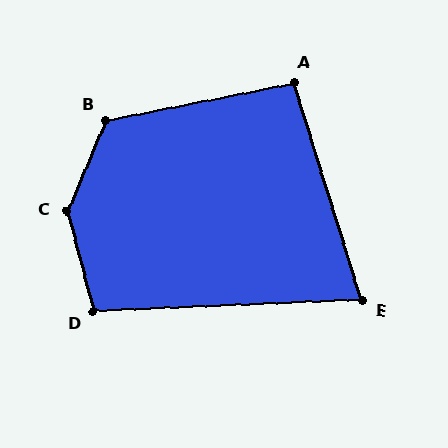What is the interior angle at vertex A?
Approximately 96 degrees (obtuse).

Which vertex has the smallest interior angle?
E, at approximately 75 degrees.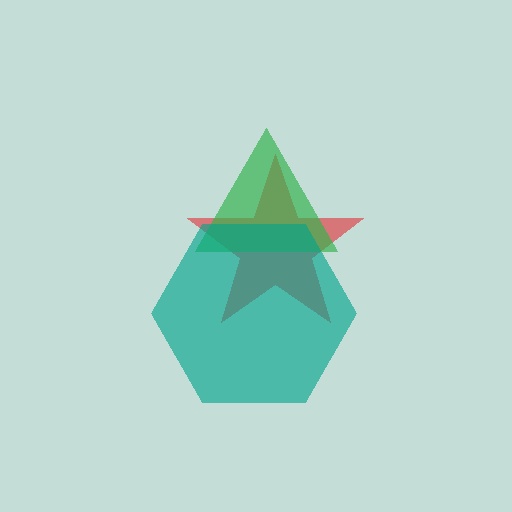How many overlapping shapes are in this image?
There are 3 overlapping shapes in the image.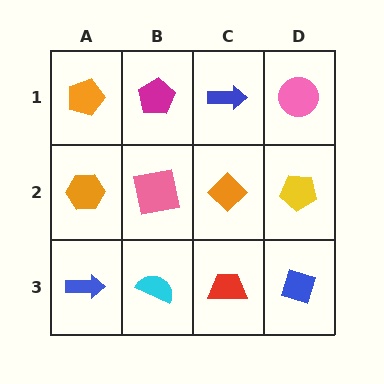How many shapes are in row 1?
4 shapes.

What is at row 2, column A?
An orange hexagon.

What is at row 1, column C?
A blue arrow.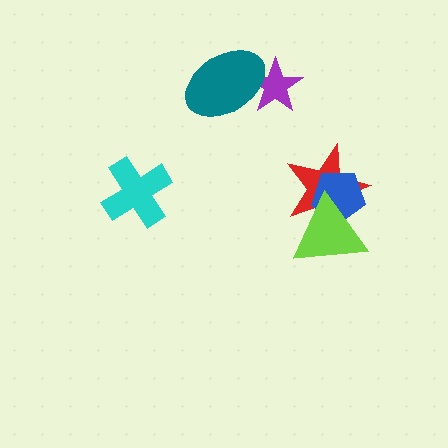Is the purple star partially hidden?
Yes, it is partially covered by another shape.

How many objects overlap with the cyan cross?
0 objects overlap with the cyan cross.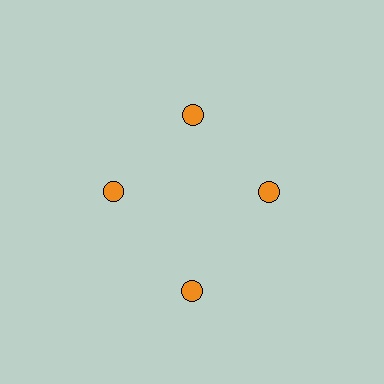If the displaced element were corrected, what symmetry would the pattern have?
It would have 4-fold rotational symmetry — the pattern would map onto itself every 90 degrees.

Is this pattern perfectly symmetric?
No. The 4 orange circles are arranged in a ring, but one element near the 6 o'clock position is pushed outward from the center, breaking the 4-fold rotational symmetry.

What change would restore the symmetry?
The symmetry would be restored by moving it inward, back onto the ring so that all 4 circles sit at equal angles and equal distance from the center.